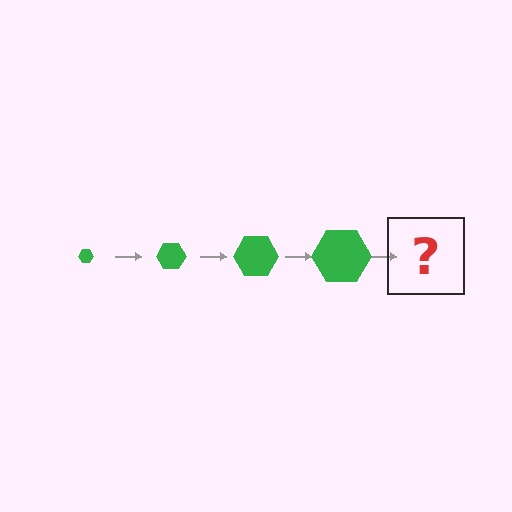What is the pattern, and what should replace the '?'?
The pattern is that the hexagon gets progressively larger each step. The '?' should be a green hexagon, larger than the previous one.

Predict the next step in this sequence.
The next step is a green hexagon, larger than the previous one.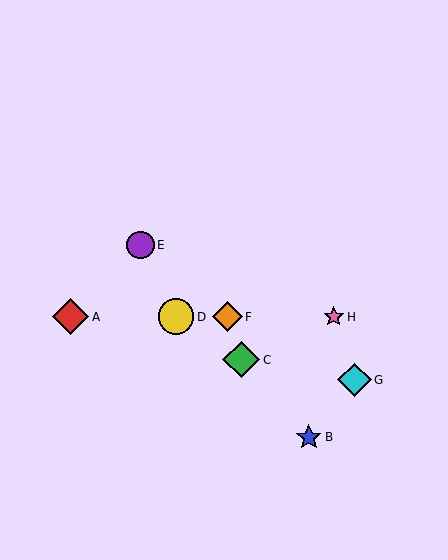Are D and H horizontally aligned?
Yes, both are at y≈317.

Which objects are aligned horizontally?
Objects A, D, F, H are aligned horizontally.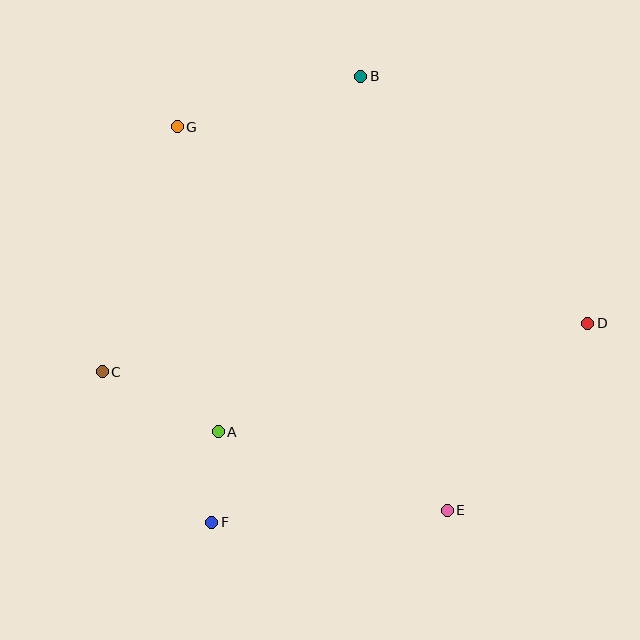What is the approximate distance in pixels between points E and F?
The distance between E and F is approximately 236 pixels.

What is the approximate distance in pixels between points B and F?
The distance between B and F is approximately 470 pixels.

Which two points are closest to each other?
Points A and F are closest to each other.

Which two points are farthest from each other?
Points C and D are farthest from each other.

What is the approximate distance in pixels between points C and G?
The distance between C and G is approximately 256 pixels.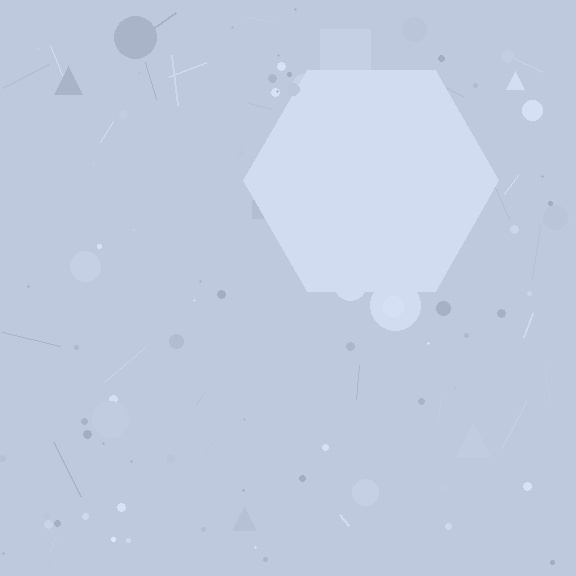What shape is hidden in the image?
A hexagon is hidden in the image.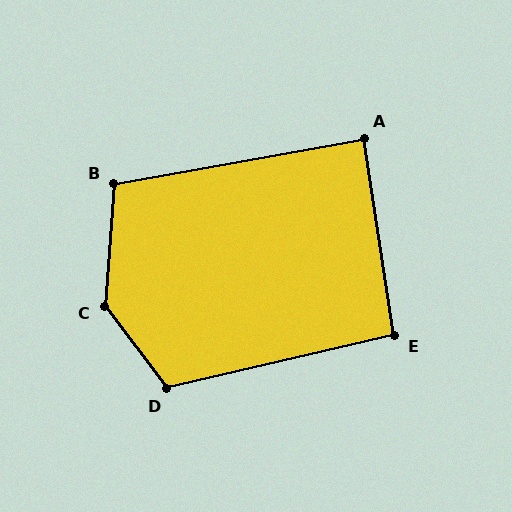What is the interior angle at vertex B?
Approximately 104 degrees (obtuse).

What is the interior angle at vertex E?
Approximately 94 degrees (approximately right).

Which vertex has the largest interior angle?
C, at approximately 139 degrees.